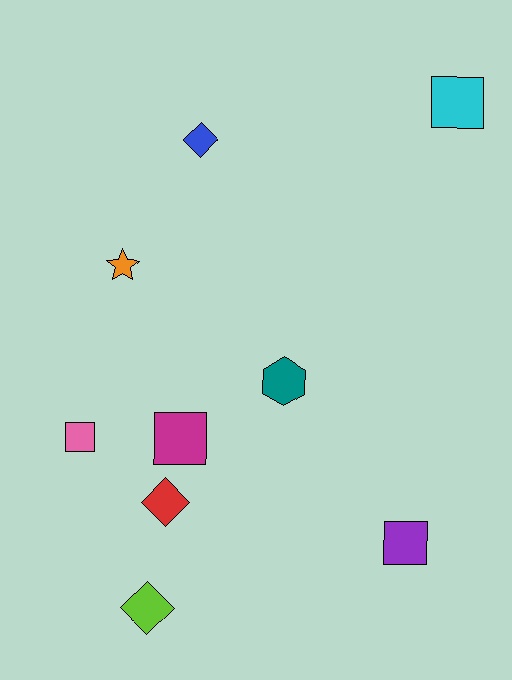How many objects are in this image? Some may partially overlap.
There are 9 objects.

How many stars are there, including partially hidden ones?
There is 1 star.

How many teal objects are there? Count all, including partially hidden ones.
There is 1 teal object.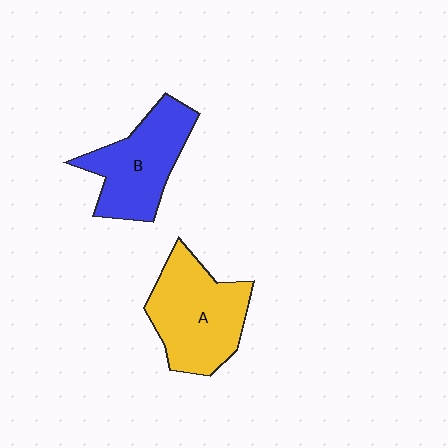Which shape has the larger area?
Shape A (yellow).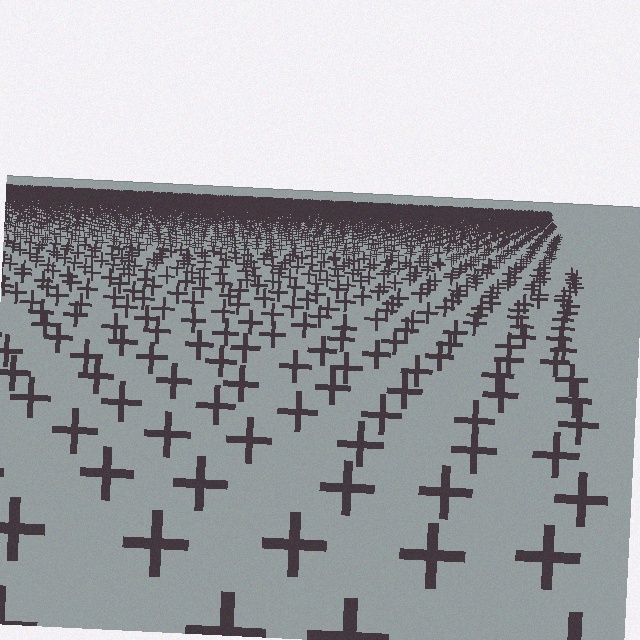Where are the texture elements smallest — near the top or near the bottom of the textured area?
Near the top.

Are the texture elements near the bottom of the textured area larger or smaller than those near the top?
Larger. Near the bottom, elements are closer to the viewer and appear at a bigger on-screen size.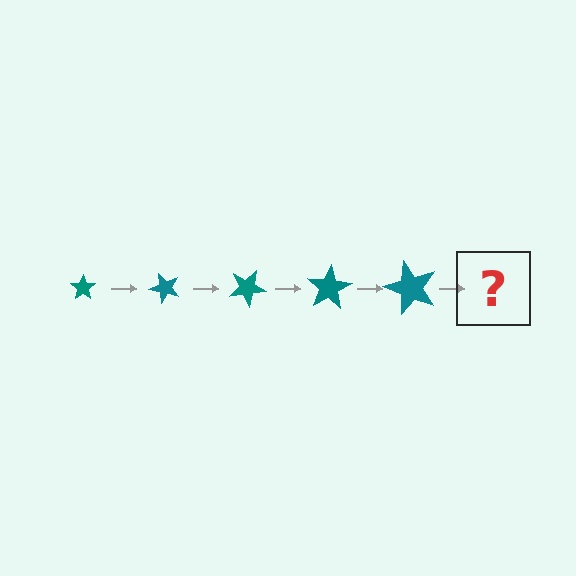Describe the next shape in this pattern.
It should be a star, larger than the previous one and rotated 250 degrees from the start.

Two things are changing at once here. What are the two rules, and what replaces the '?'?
The two rules are that the star grows larger each step and it rotates 50 degrees each step. The '?' should be a star, larger than the previous one and rotated 250 degrees from the start.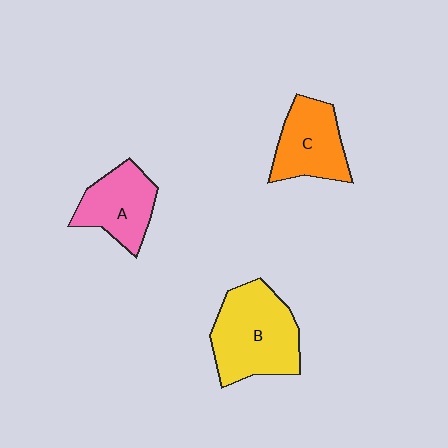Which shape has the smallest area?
Shape A (pink).